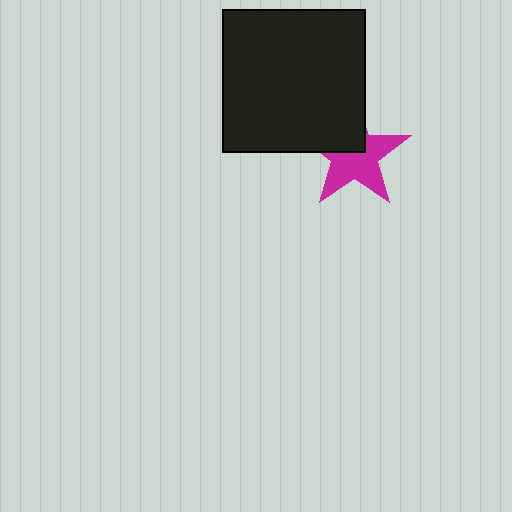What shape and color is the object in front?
The object in front is a black square.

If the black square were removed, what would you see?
You would see the complete magenta star.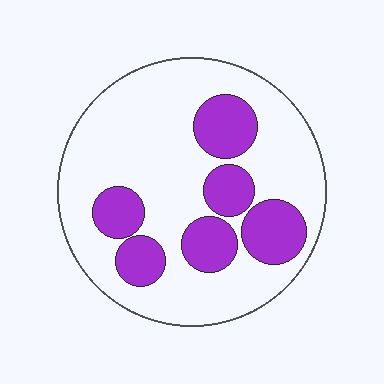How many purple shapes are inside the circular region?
6.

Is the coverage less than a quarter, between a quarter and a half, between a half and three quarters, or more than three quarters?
Between a quarter and a half.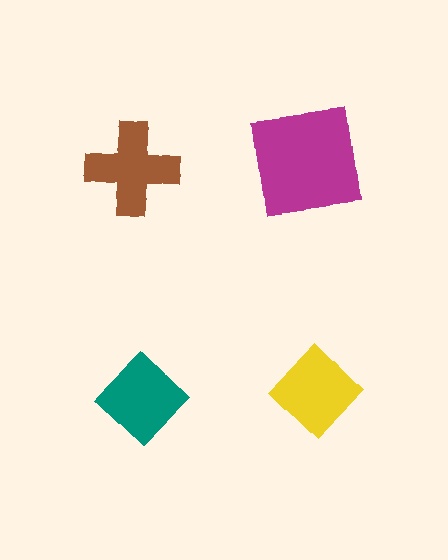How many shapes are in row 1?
2 shapes.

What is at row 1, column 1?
A brown cross.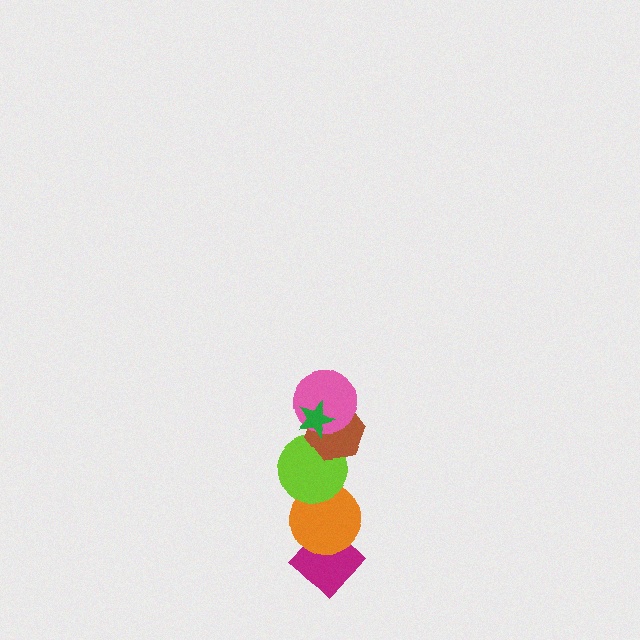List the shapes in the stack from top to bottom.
From top to bottom: the green star, the pink circle, the brown hexagon, the lime circle, the orange circle, the magenta diamond.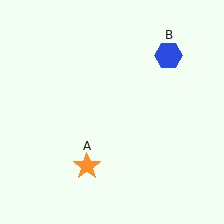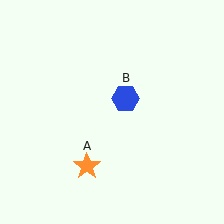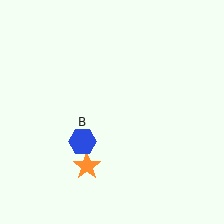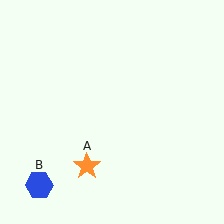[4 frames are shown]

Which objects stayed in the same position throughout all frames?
Orange star (object A) remained stationary.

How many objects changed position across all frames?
1 object changed position: blue hexagon (object B).